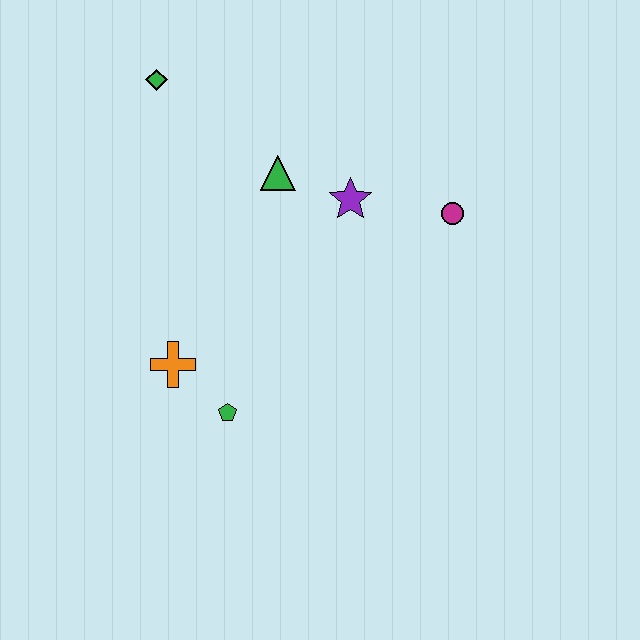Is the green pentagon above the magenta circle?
No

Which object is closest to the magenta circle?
The purple star is closest to the magenta circle.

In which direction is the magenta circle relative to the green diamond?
The magenta circle is to the right of the green diamond.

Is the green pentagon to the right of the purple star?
No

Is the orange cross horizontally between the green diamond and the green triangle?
Yes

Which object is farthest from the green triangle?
The green pentagon is farthest from the green triangle.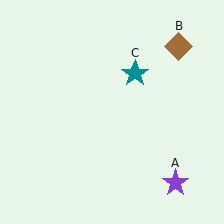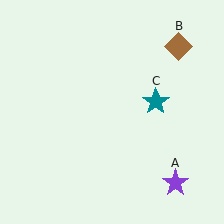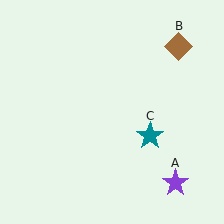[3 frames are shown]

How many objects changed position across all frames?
1 object changed position: teal star (object C).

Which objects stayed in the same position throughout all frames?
Purple star (object A) and brown diamond (object B) remained stationary.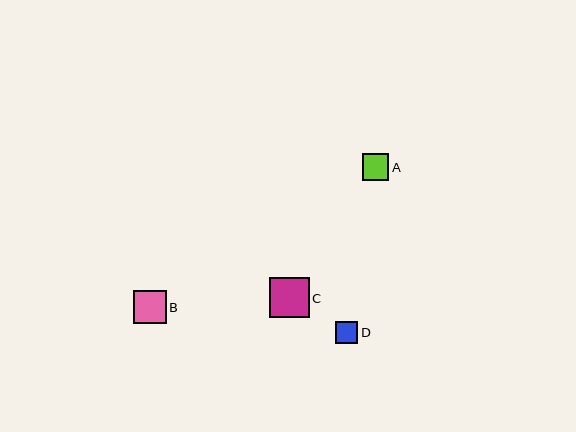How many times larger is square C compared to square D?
Square C is approximately 1.8 times the size of square D.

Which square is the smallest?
Square D is the smallest with a size of approximately 22 pixels.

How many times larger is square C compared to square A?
Square C is approximately 1.5 times the size of square A.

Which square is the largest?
Square C is the largest with a size of approximately 39 pixels.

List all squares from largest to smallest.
From largest to smallest: C, B, A, D.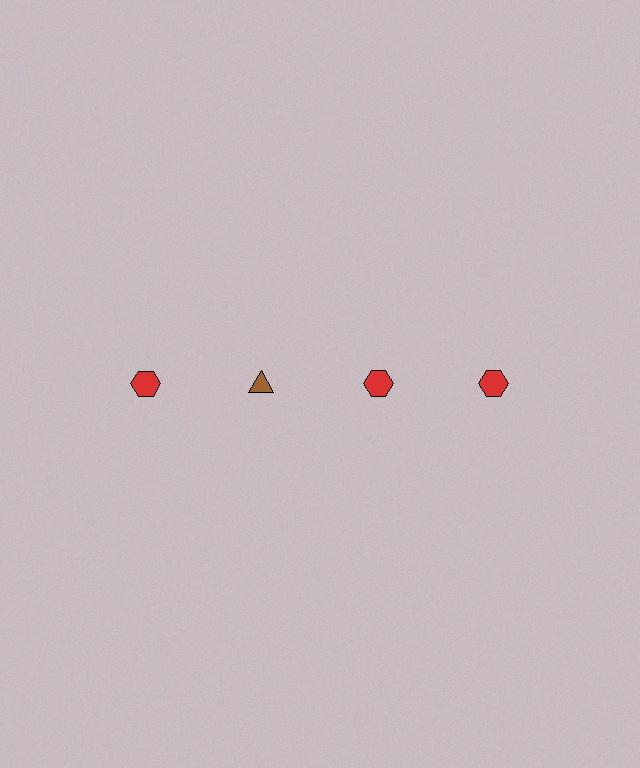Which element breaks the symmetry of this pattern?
The brown triangle in the top row, second from left column breaks the symmetry. All other shapes are red hexagons.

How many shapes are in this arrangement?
There are 4 shapes arranged in a grid pattern.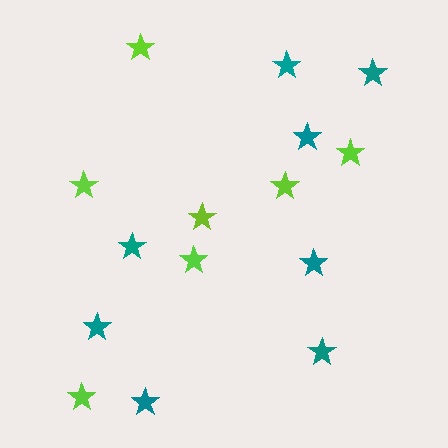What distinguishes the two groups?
There are 2 groups: one group of lime stars (7) and one group of teal stars (8).